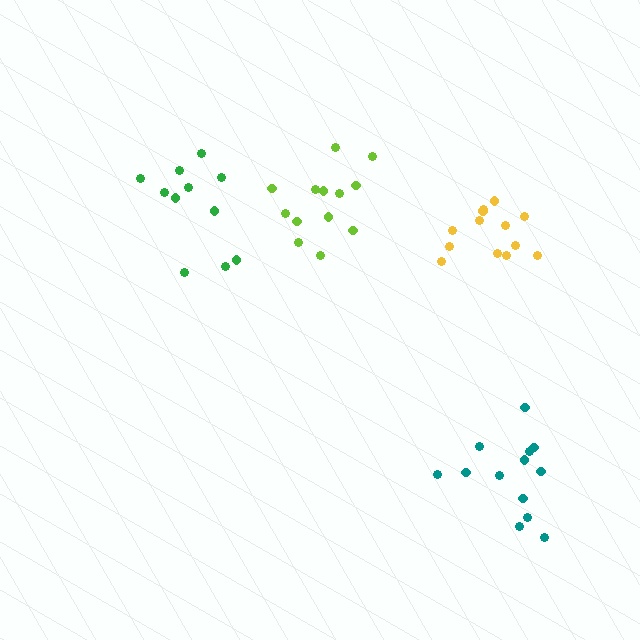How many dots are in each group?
Group 1: 11 dots, Group 2: 13 dots, Group 3: 13 dots, Group 4: 13 dots (50 total).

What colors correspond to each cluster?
The clusters are colored: green, yellow, teal, lime.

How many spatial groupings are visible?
There are 4 spatial groupings.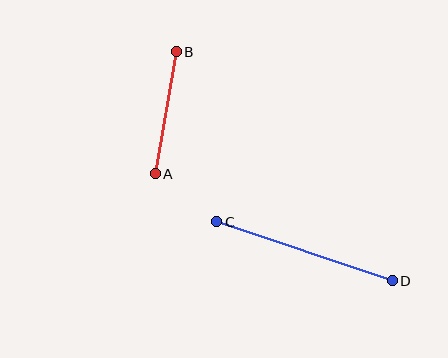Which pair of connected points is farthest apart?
Points C and D are farthest apart.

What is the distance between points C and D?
The distance is approximately 185 pixels.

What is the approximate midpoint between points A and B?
The midpoint is at approximately (166, 113) pixels.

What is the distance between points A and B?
The distance is approximately 124 pixels.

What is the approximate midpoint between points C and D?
The midpoint is at approximately (305, 251) pixels.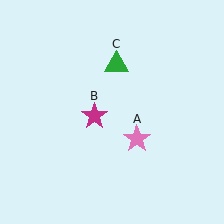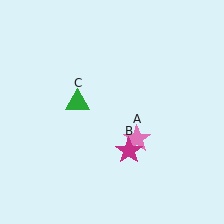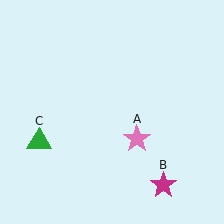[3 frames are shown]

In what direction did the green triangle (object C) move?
The green triangle (object C) moved down and to the left.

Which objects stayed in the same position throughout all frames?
Pink star (object A) remained stationary.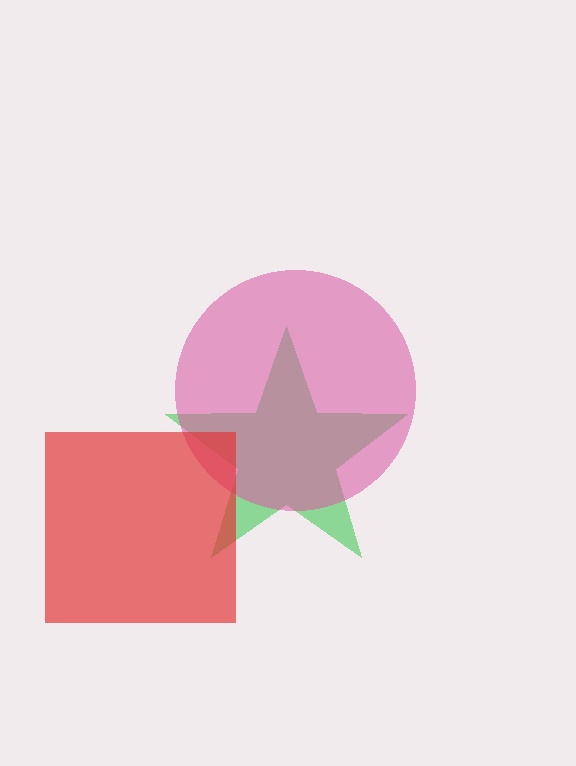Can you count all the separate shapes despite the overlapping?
Yes, there are 3 separate shapes.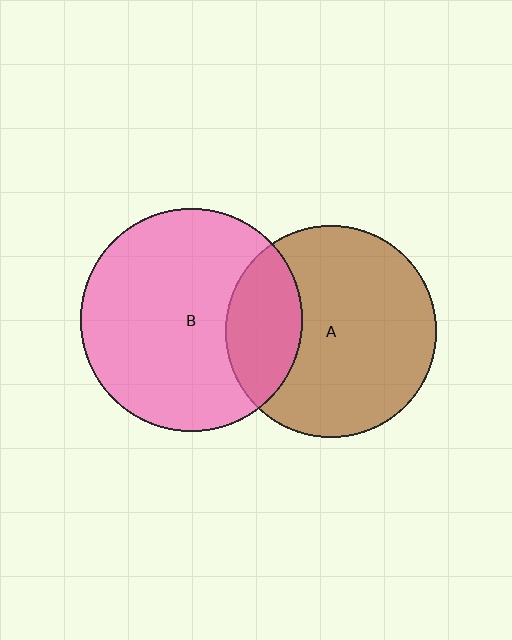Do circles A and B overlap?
Yes.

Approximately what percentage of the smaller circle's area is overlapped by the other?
Approximately 25%.